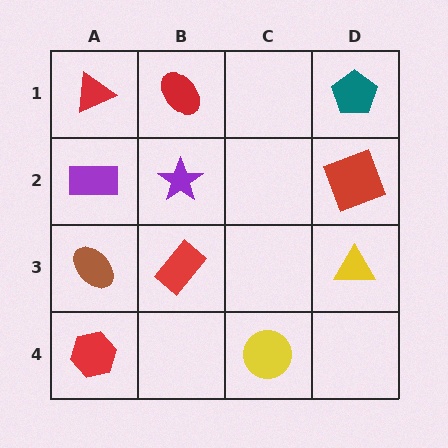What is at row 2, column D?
A red square.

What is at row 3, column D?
A yellow triangle.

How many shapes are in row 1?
3 shapes.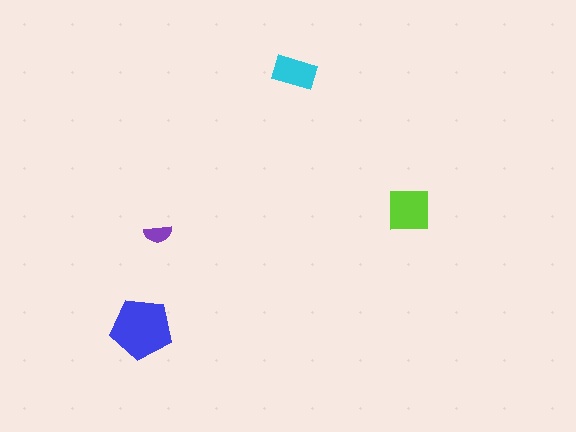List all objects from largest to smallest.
The blue pentagon, the lime square, the cyan rectangle, the purple semicircle.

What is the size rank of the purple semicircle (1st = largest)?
4th.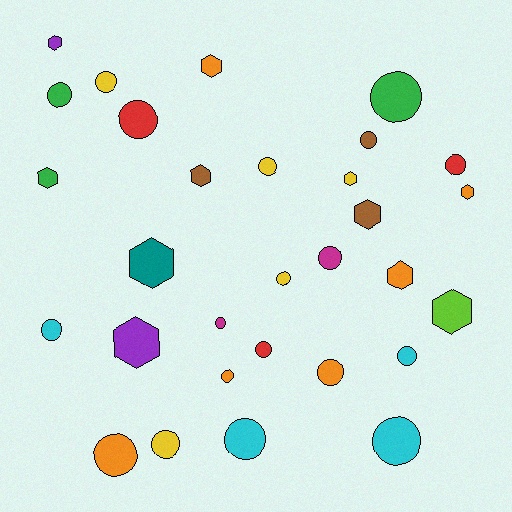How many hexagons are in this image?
There are 11 hexagons.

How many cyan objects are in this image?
There are 4 cyan objects.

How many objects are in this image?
There are 30 objects.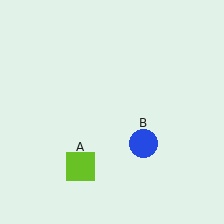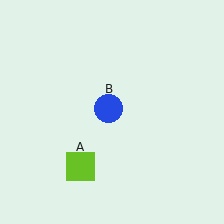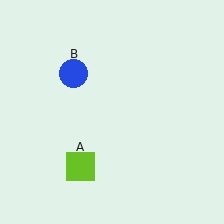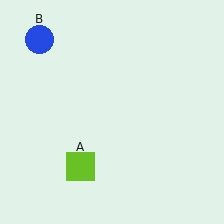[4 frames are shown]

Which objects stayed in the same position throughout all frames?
Lime square (object A) remained stationary.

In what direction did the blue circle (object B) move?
The blue circle (object B) moved up and to the left.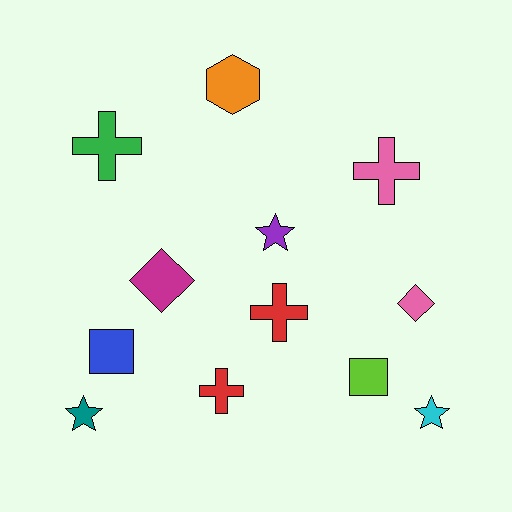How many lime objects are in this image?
There is 1 lime object.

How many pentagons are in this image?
There are no pentagons.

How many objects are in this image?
There are 12 objects.